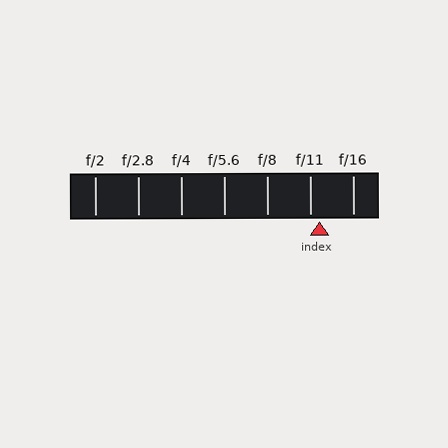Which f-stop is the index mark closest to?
The index mark is closest to f/11.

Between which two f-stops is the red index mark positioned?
The index mark is between f/11 and f/16.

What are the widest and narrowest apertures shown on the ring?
The widest aperture shown is f/2 and the narrowest is f/16.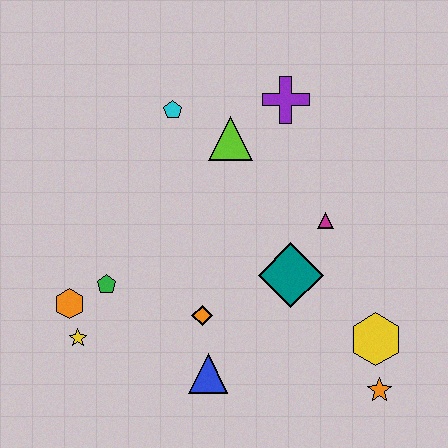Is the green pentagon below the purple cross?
Yes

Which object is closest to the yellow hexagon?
The orange star is closest to the yellow hexagon.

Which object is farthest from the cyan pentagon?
The orange star is farthest from the cyan pentagon.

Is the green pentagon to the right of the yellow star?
Yes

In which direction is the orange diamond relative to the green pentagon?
The orange diamond is to the right of the green pentagon.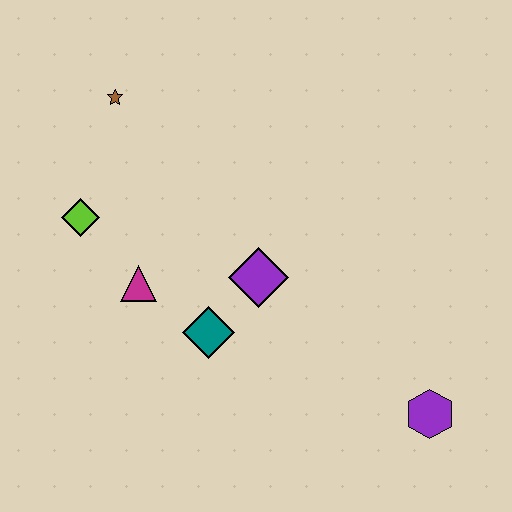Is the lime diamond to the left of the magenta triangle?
Yes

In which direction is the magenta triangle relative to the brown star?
The magenta triangle is below the brown star.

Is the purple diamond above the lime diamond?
No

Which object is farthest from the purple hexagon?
The brown star is farthest from the purple hexagon.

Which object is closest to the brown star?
The lime diamond is closest to the brown star.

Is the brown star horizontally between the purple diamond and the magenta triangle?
No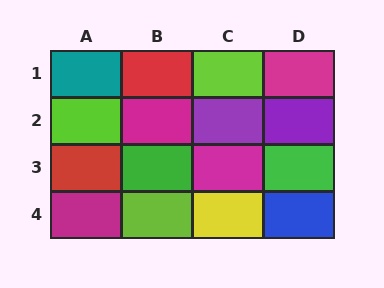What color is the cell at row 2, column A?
Lime.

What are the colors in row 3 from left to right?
Red, green, magenta, green.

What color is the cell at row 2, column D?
Purple.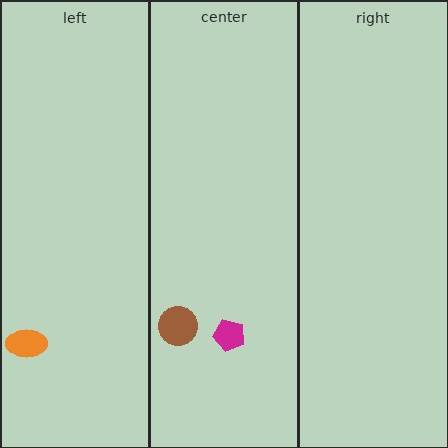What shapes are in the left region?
The orange ellipse.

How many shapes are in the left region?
1.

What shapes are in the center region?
The brown circle, the magenta pentagon.